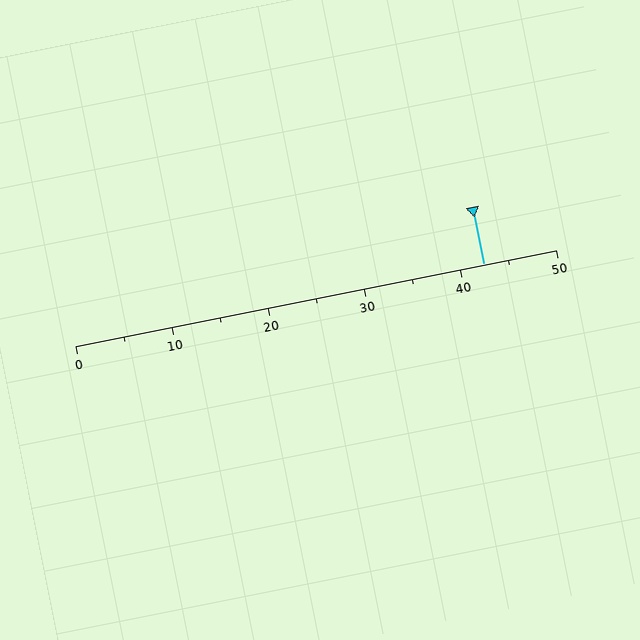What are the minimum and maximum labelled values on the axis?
The axis runs from 0 to 50.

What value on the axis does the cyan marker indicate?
The marker indicates approximately 42.5.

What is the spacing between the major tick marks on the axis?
The major ticks are spaced 10 apart.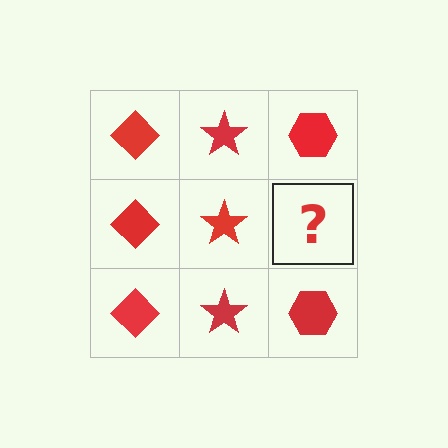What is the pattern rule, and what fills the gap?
The rule is that each column has a consistent shape. The gap should be filled with a red hexagon.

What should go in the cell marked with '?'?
The missing cell should contain a red hexagon.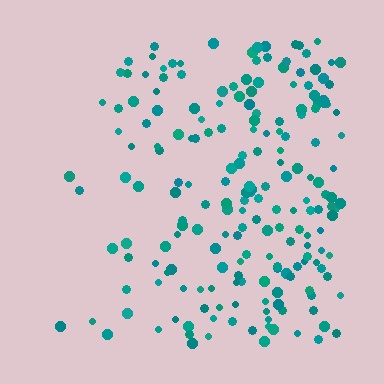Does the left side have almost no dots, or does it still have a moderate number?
Still a moderate number, just noticeably fewer than the right.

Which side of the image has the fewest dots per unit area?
The left.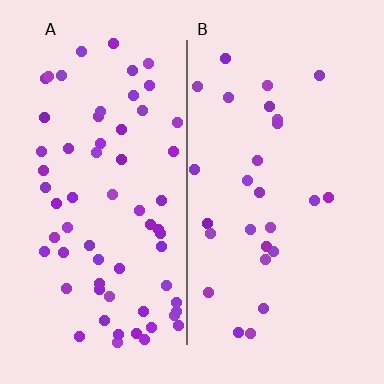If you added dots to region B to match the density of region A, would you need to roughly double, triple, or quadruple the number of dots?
Approximately double.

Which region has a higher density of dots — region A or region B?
A (the left).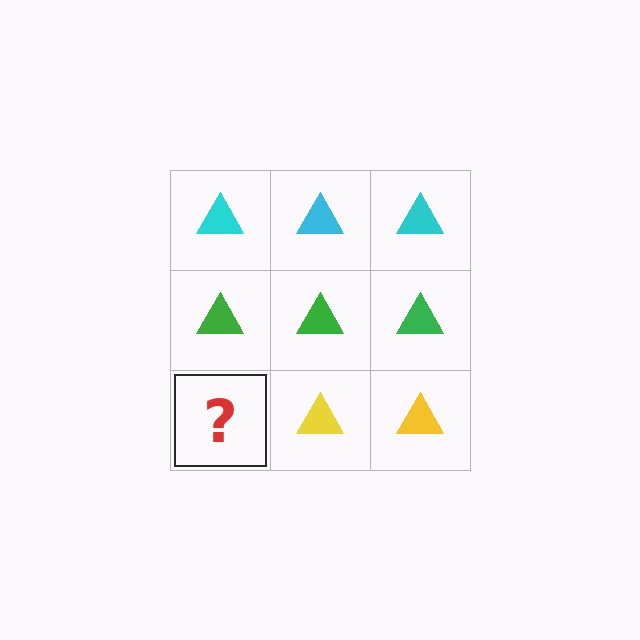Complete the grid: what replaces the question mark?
The question mark should be replaced with a yellow triangle.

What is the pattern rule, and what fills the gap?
The rule is that each row has a consistent color. The gap should be filled with a yellow triangle.